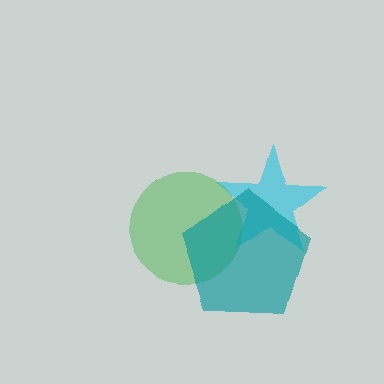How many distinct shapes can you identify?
There are 3 distinct shapes: a cyan star, a green circle, a teal pentagon.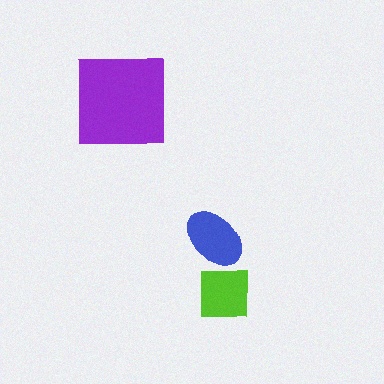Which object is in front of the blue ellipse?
The lime square is in front of the blue ellipse.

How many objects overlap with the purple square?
0 objects overlap with the purple square.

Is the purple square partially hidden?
No, no other shape covers it.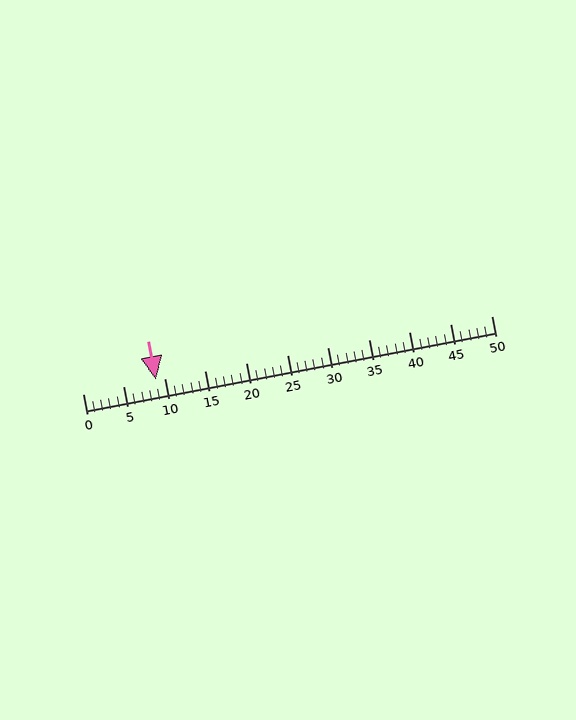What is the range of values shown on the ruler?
The ruler shows values from 0 to 50.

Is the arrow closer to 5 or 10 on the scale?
The arrow is closer to 10.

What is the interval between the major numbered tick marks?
The major tick marks are spaced 5 units apart.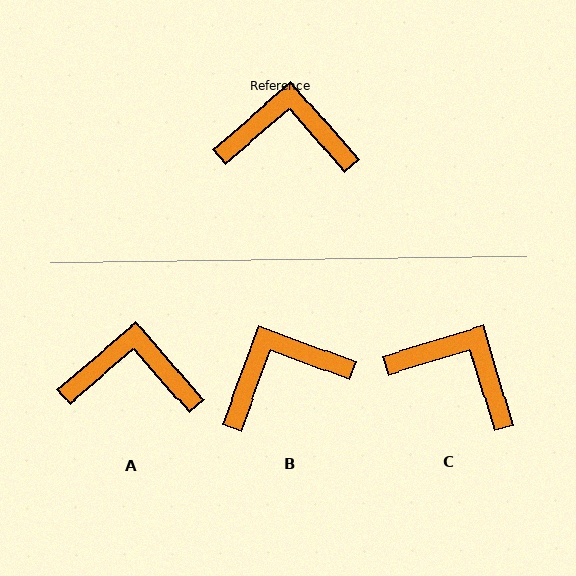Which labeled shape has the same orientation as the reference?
A.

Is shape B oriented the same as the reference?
No, it is off by about 29 degrees.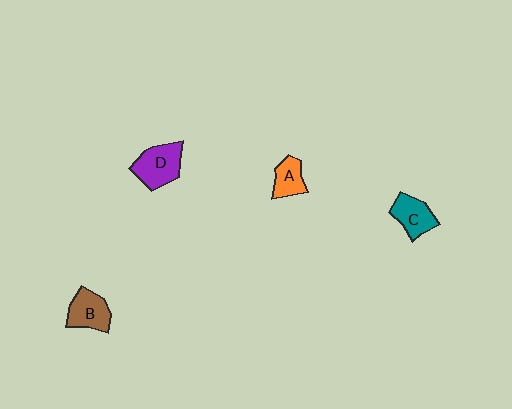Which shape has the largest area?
Shape D (purple).